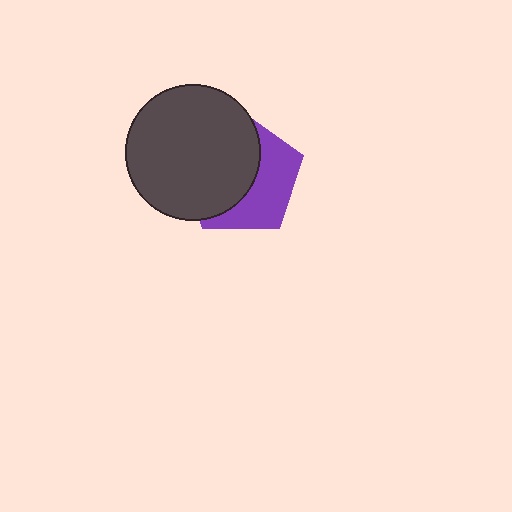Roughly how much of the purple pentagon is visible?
A small part of it is visible (roughly 43%).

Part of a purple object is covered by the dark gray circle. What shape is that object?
It is a pentagon.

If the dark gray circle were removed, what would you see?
You would see the complete purple pentagon.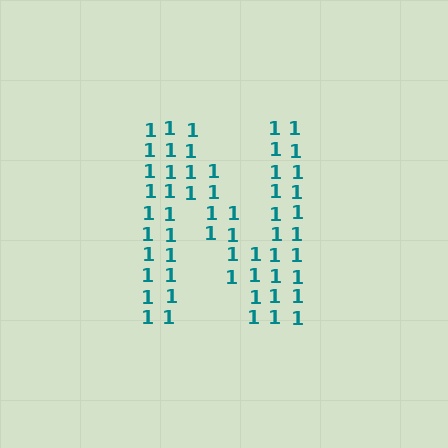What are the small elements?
The small elements are digit 1's.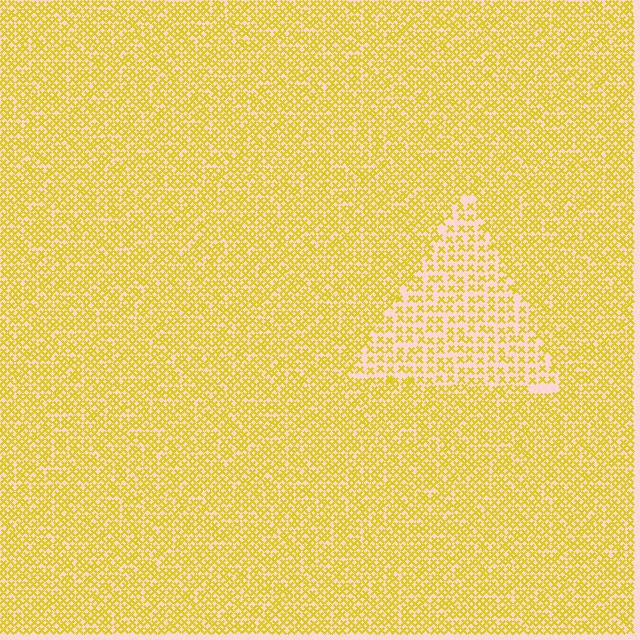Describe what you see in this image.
The image contains small yellow elements arranged at two different densities. A triangle-shaped region is visible where the elements are less densely packed than the surrounding area.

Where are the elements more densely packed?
The elements are more densely packed outside the triangle boundary.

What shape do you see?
I see a triangle.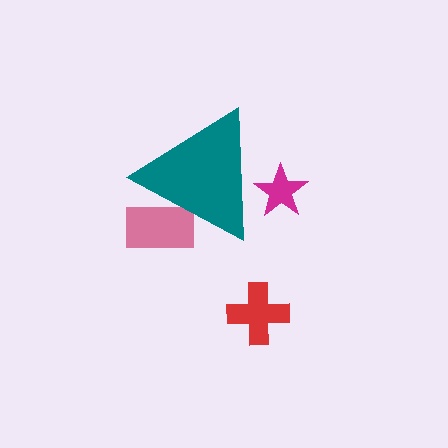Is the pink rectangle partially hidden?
Yes, the pink rectangle is partially hidden behind the teal triangle.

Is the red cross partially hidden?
No, the red cross is fully visible.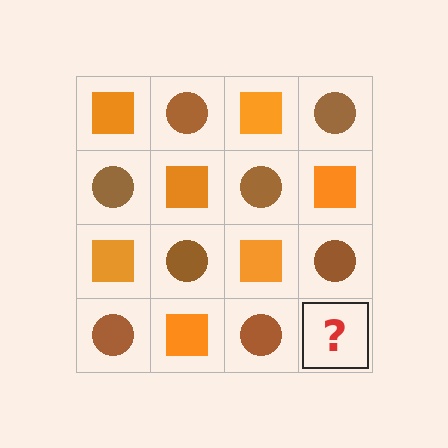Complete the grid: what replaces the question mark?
The question mark should be replaced with an orange square.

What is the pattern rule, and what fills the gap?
The rule is that it alternates orange square and brown circle in a checkerboard pattern. The gap should be filled with an orange square.